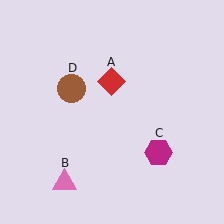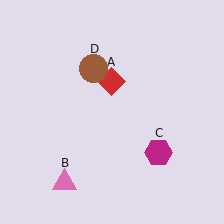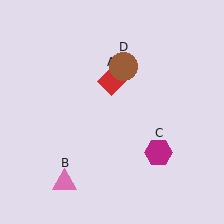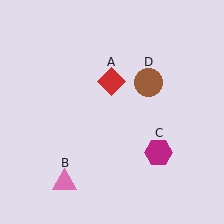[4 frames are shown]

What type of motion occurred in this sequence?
The brown circle (object D) rotated clockwise around the center of the scene.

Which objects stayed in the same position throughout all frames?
Red diamond (object A) and pink triangle (object B) and magenta hexagon (object C) remained stationary.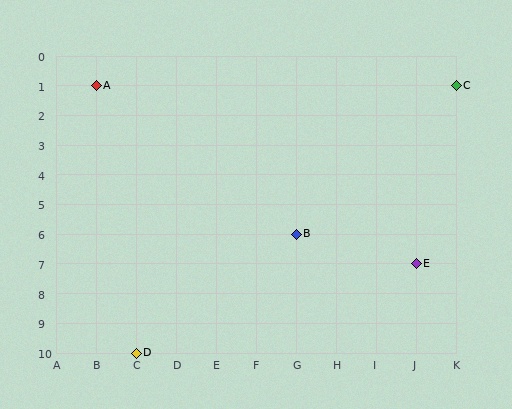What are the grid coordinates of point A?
Point A is at grid coordinates (B, 1).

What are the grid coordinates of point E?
Point E is at grid coordinates (J, 7).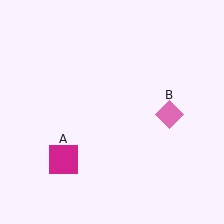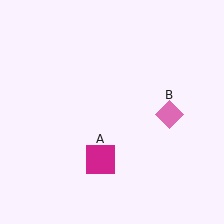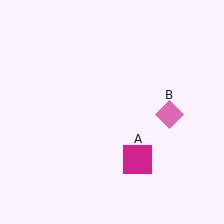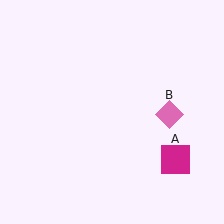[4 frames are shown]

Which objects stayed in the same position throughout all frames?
Pink diamond (object B) remained stationary.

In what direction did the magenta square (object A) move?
The magenta square (object A) moved right.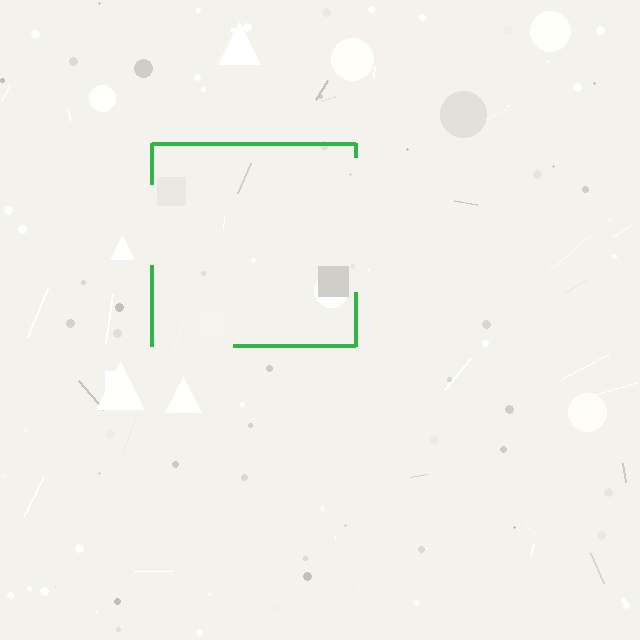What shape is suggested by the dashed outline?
The dashed outline suggests a square.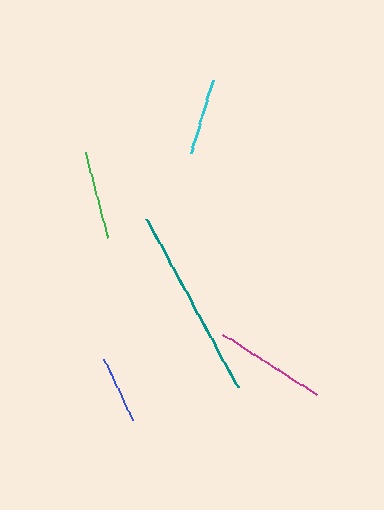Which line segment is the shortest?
The blue line is the shortest at approximately 67 pixels.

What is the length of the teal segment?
The teal segment is approximately 191 pixels long.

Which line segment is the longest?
The teal line is the longest at approximately 191 pixels.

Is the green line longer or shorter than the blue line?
The green line is longer than the blue line.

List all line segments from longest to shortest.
From longest to shortest: teal, magenta, green, cyan, blue.